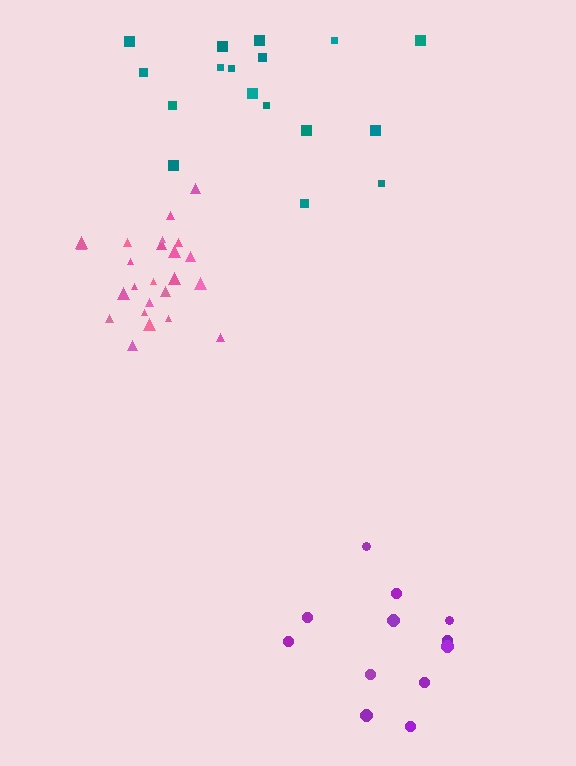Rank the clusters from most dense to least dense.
pink, teal, purple.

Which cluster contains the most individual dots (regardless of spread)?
Pink (24).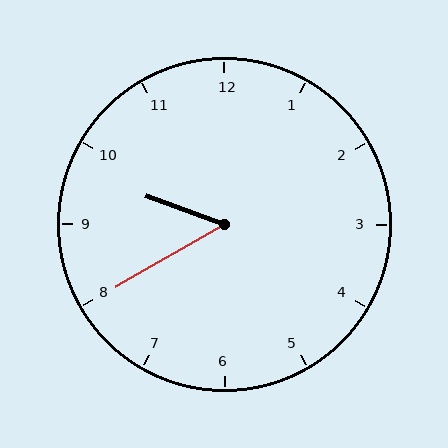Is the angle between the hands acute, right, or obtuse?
It is acute.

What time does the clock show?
9:40.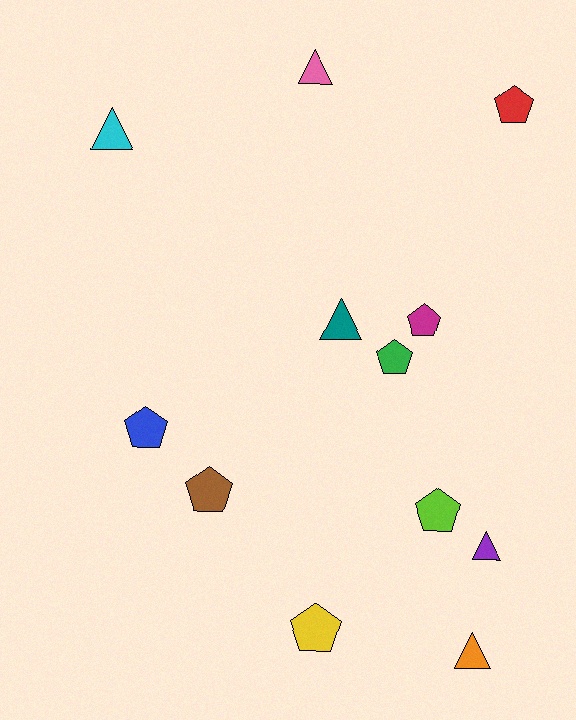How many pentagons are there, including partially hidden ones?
There are 7 pentagons.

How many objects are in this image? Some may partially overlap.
There are 12 objects.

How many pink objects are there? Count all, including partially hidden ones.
There is 1 pink object.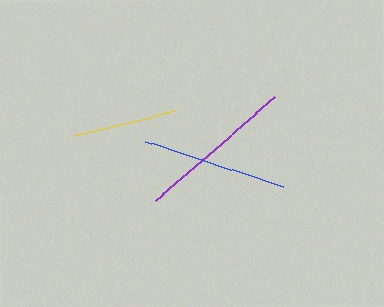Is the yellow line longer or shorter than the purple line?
The purple line is longer than the yellow line.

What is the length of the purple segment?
The purple segment is approximately 159 pixels long.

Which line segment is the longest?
The purple line is the longest at approximately 159 pixels.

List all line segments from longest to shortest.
From longest to shortest: purple, blue, yellow.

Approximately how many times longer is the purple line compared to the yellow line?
The purple line is approximately 1.5 times the length of the yellow line.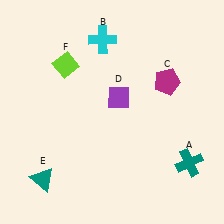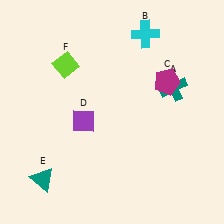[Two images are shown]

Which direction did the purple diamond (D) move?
The purple diamond (D) moved left.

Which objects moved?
The objects that moved are: the teal cross (A), the cyan cross (B), the purple diamond (D).